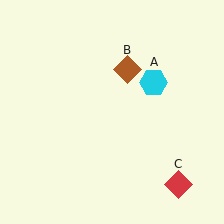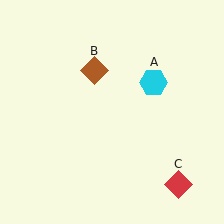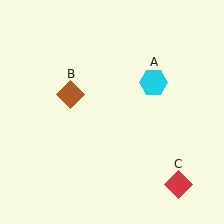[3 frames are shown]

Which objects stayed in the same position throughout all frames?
Cyan hexagon (object A) and red diamond (object C) remained stationary.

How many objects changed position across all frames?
1 object changed position: brown diamond (object B).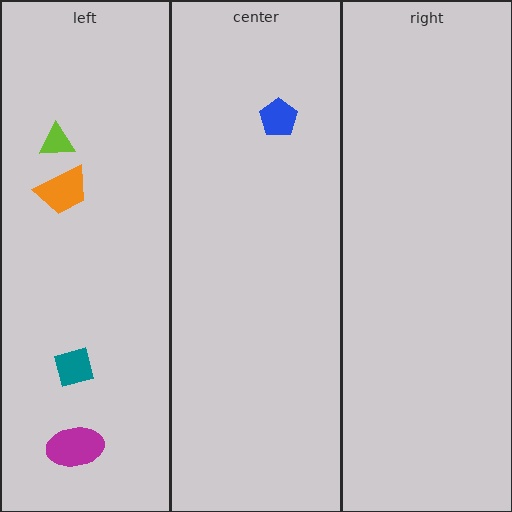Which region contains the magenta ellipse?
The left region.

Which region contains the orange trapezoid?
The left region.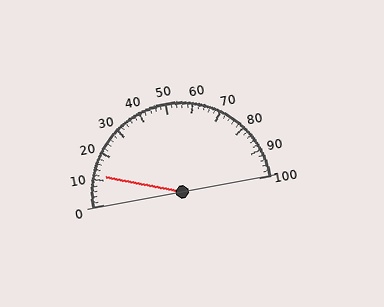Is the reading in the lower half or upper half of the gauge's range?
The reading is in the lower half of the range (0 to 100).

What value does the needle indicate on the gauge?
The needle indicates approximately 12.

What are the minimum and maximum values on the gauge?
The gauge ranges from 0 to 100.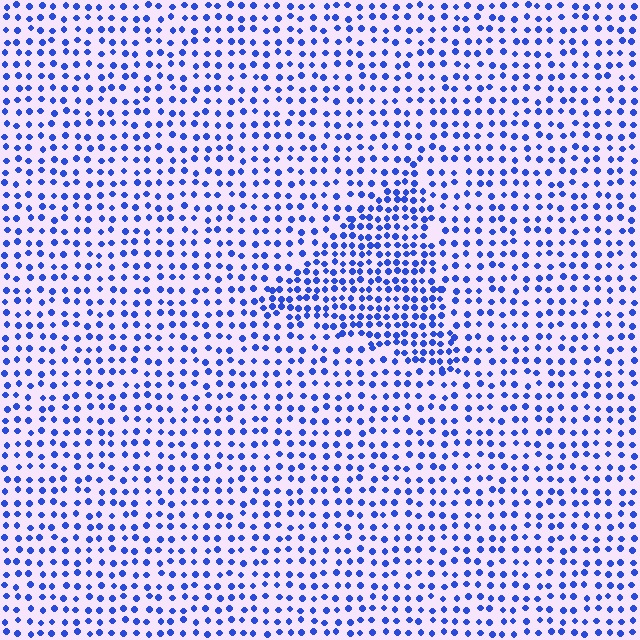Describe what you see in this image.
The image contains small blue elements arranged at two different densities. A triangle-shaped region is visible where the elements are more densely packed than the surrounding area.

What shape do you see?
I see a triangle.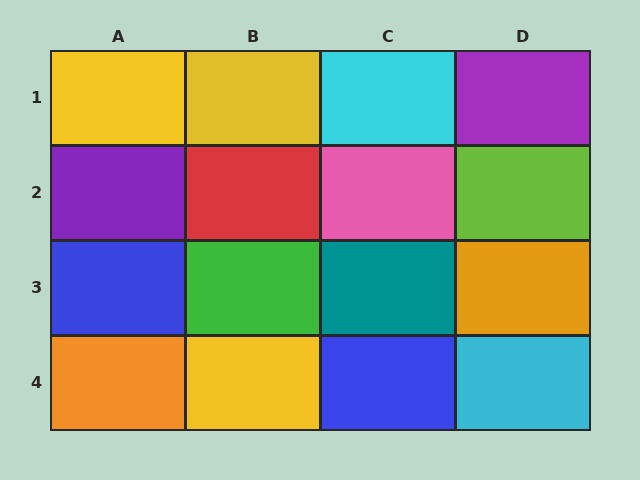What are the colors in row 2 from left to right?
Purple, red, pink, lime.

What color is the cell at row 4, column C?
Blue.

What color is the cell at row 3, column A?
Blue.